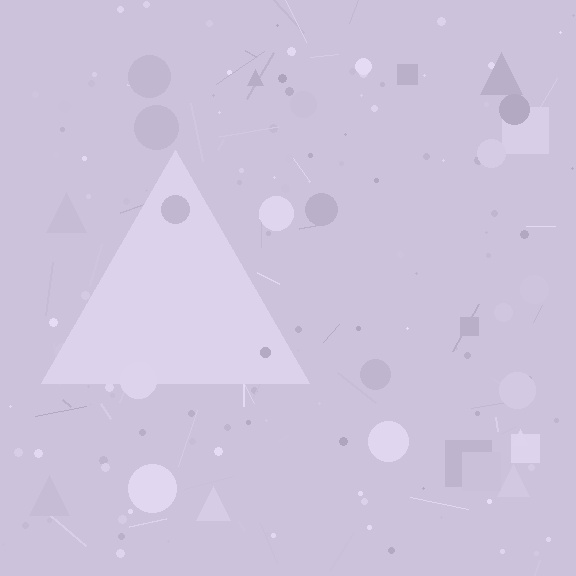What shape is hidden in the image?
A triangle is hidden in the image.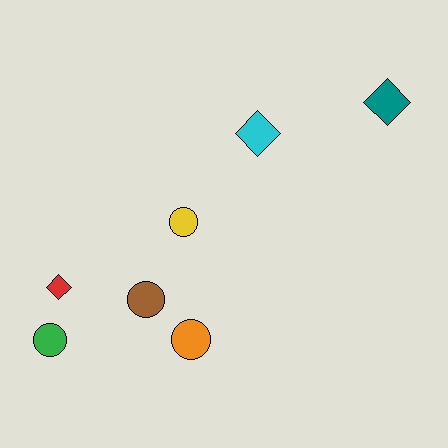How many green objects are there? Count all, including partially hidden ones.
There is 1 green object.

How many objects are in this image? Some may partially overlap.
There are 7 objects.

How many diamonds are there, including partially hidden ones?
There are 3 diamonds.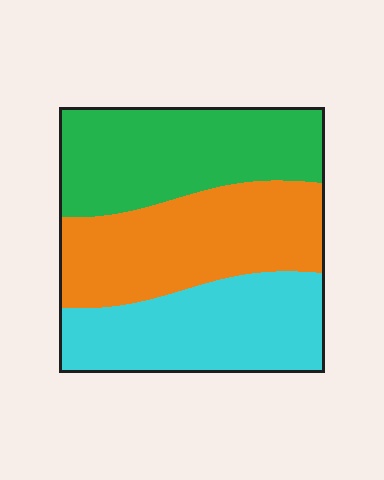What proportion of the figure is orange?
Orange takes up about one third (1/3) of the figure.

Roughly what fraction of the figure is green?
Green covers 34% of the figure.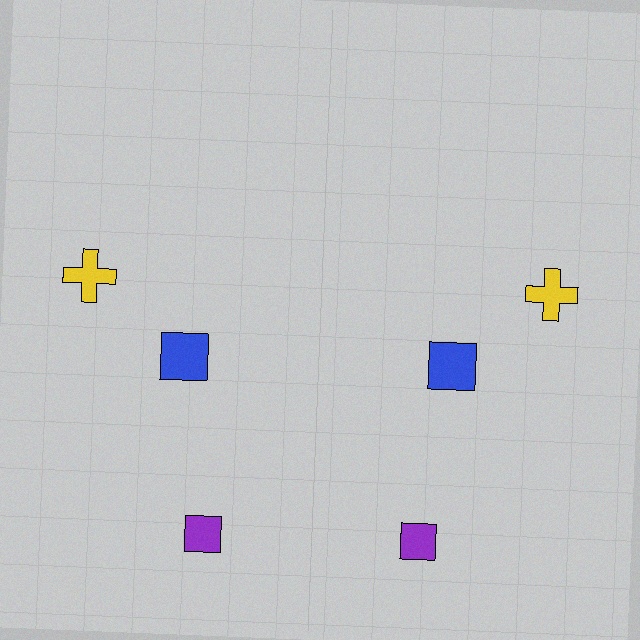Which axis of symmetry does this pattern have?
The pattern has a vertical axis of symmetry running through the center of the image.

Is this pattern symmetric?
Yes, this pattern has bilateral (reflection) symmetry.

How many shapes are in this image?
There are 6 shapes in this image.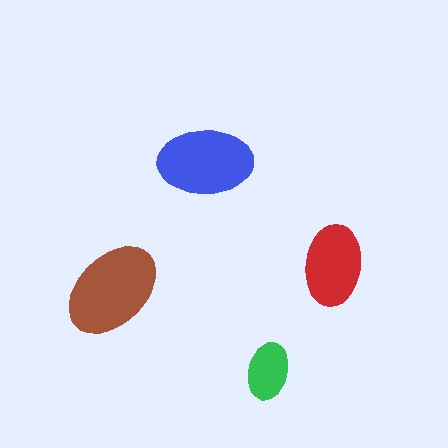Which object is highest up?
The blue ellipse is topmost.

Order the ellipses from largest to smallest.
the brown one, the blue one, the red one, the green one.